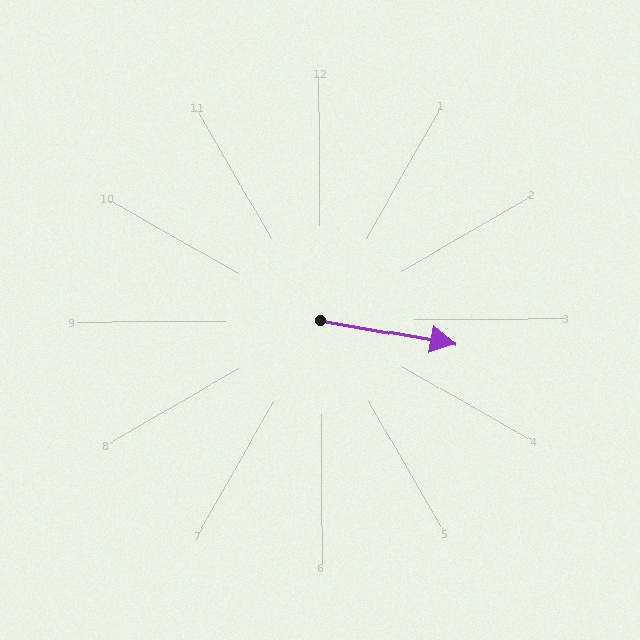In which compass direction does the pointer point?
East.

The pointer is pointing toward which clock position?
Roughly 3 o'clock.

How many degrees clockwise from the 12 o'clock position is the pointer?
Approximately 100 degrees.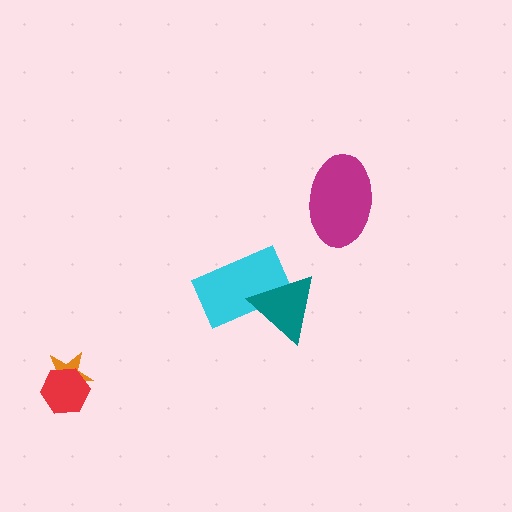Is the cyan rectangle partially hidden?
Yes, it is partially covered by another shape.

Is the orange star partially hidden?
Yes, it is partially covered by another shape.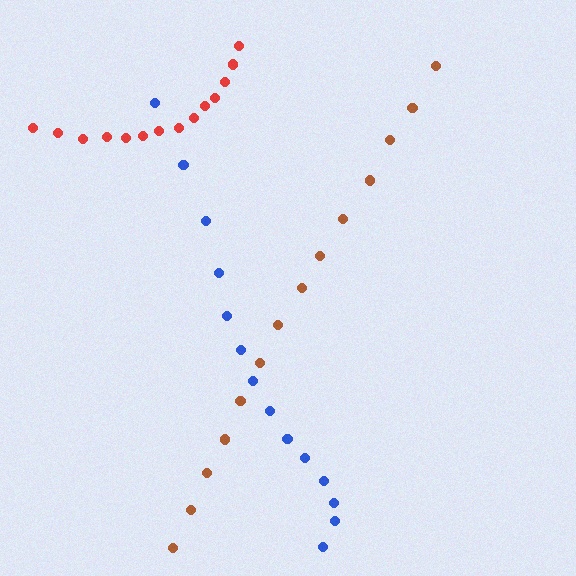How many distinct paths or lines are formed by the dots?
There are 3 distinct paths.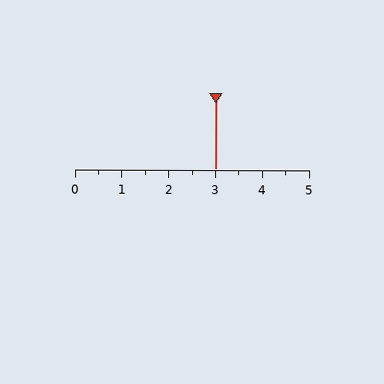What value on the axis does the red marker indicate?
The marker indicates approximately 3.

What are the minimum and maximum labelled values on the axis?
The axis runs from 0 to 5.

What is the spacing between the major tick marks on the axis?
The major ticks are spaced 1 apart.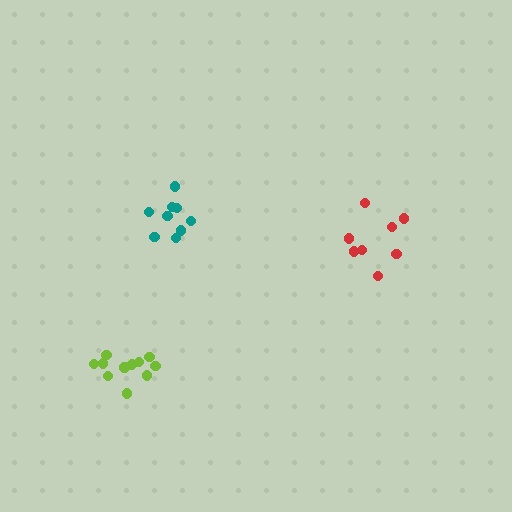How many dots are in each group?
Group 1: 11 dots, Group 2: 9 dots, Group 3: 8 dots (28 total).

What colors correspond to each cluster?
The clusters are colored: lime, teal, red.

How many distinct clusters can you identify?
There are 3 distinct clusters.